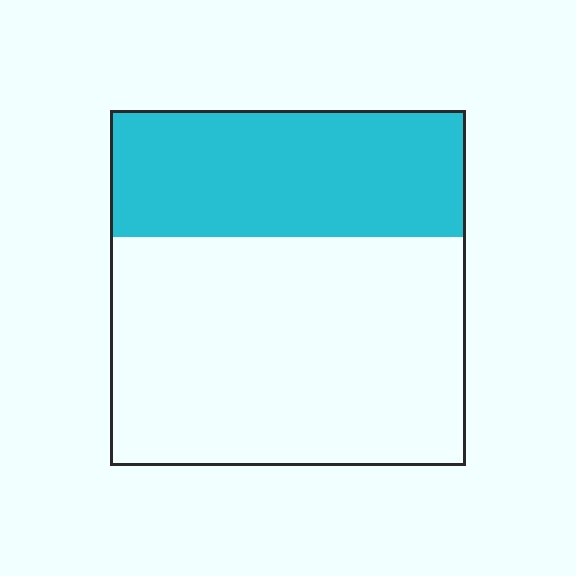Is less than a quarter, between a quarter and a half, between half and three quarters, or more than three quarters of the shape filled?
Between a quarter and a half.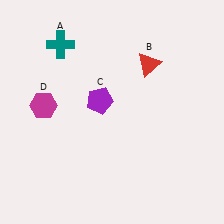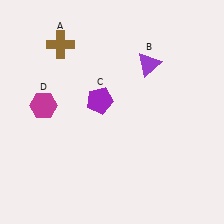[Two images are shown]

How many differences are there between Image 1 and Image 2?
There are 2 differences between the two images.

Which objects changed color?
A changed from teal to brown. B changed from red to purple.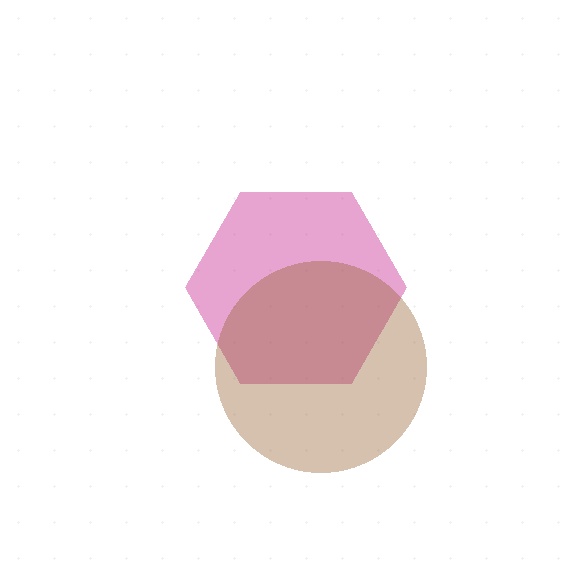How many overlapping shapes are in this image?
There are 2 overlapping shapes in the image.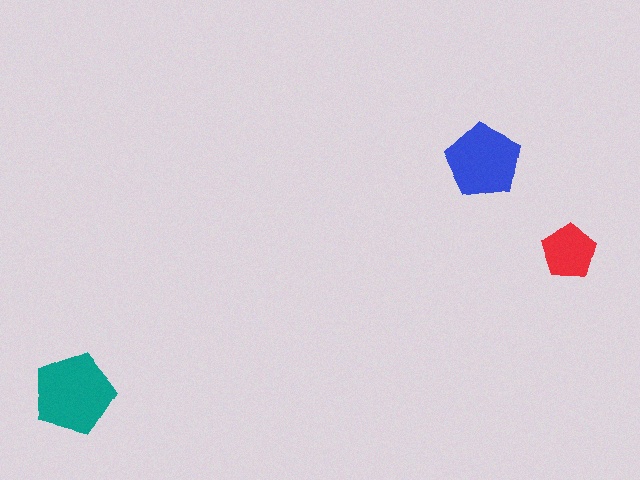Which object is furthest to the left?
The teal pentagon is leftmost.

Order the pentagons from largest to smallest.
the teal one, the blue one, the red one.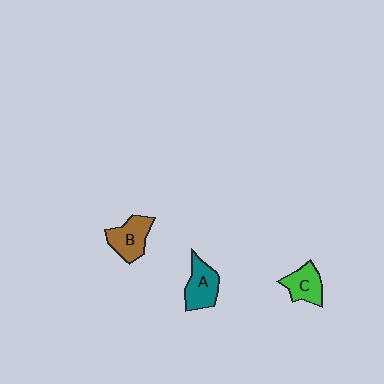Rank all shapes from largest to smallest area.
From largest to smallest: B (brown), A (teal), C (green).